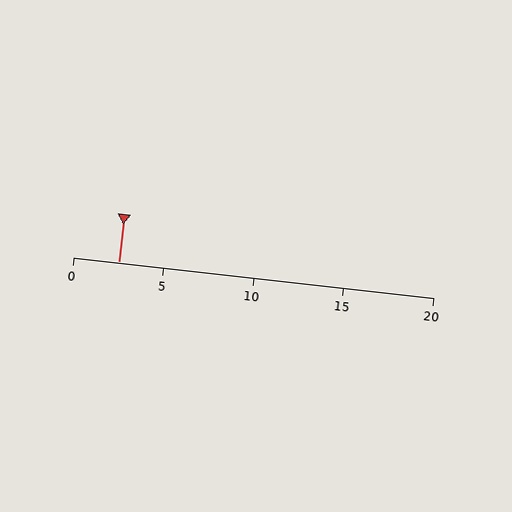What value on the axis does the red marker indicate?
The marker indicates approximately 2.5.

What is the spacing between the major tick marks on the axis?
The major ticks are spaced 5 apart.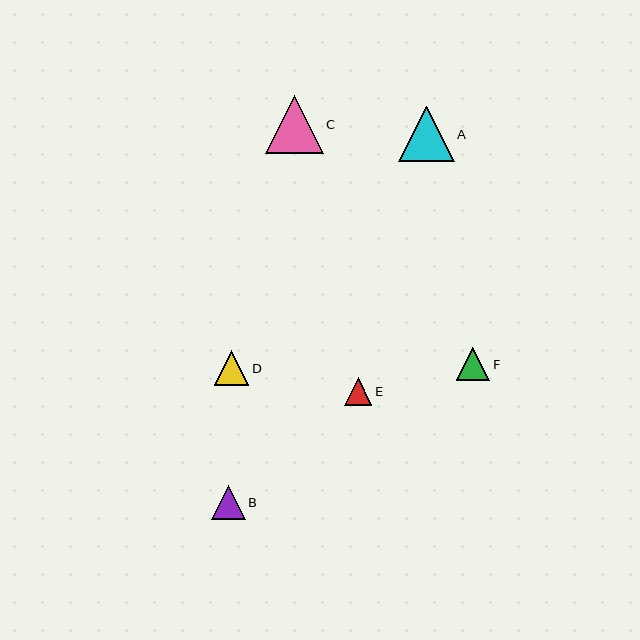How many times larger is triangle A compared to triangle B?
Triangle A is approximately 1.6 times the size of triangle B.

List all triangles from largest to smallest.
From largest to smallest: C, A, D, B, F, E.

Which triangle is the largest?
Triangle C is the largest with a size of approximately 58 pixels.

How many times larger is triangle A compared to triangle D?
Triangle A is approximately 1.6 times the size of triangle D.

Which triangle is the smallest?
Triangle E is the smallest with a size of approximately 27 pixels.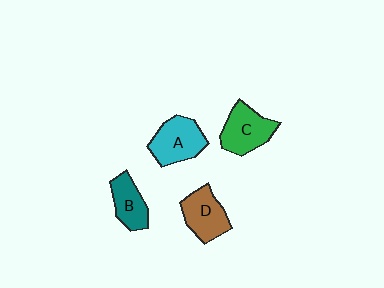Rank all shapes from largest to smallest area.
From largest to smallest: A (cyan), C (green), D (brown), B (teal).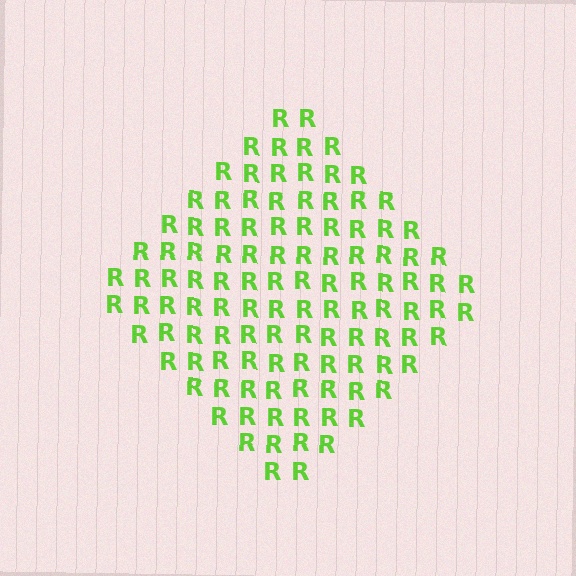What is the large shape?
The large shape is a diamond.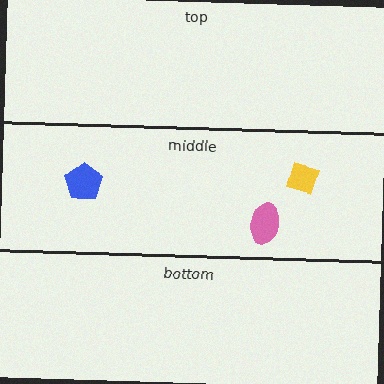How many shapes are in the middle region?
3.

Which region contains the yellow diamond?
The middle region.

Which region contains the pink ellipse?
The middle region.